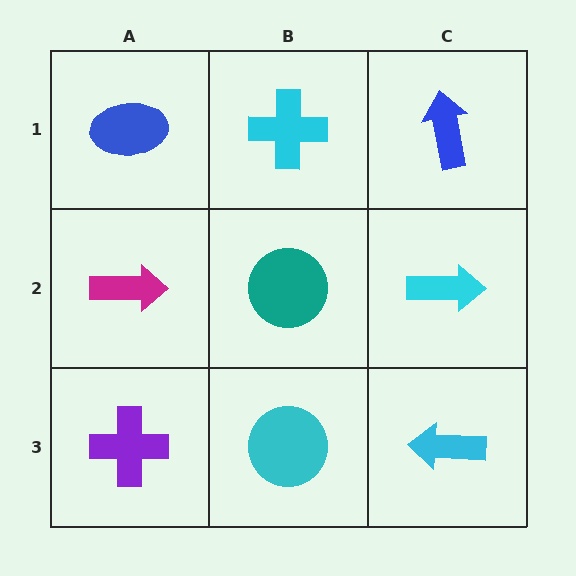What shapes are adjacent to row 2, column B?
A cyan cross (row 1, column B), a cyan circle (row 3, column B), a magenta arrow (row 2, column A), a cyan arrow (row 2, column C).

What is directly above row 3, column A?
A magenta arrow.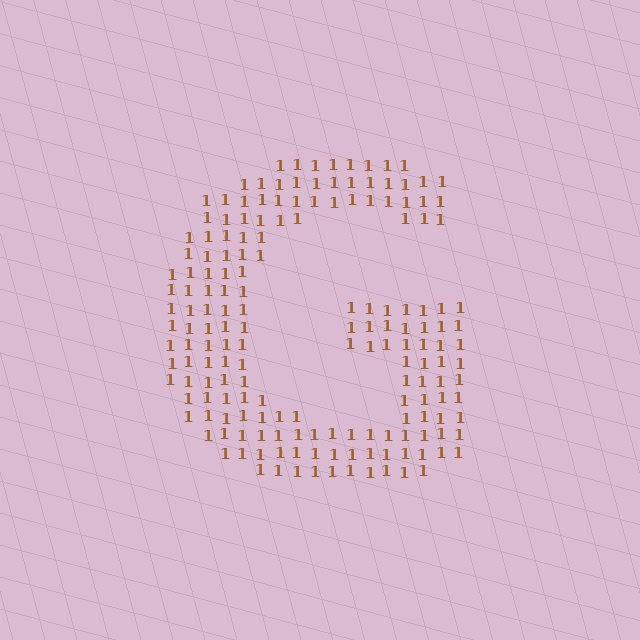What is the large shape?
The large shape is the letter G.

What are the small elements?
The small elements are digit 1's.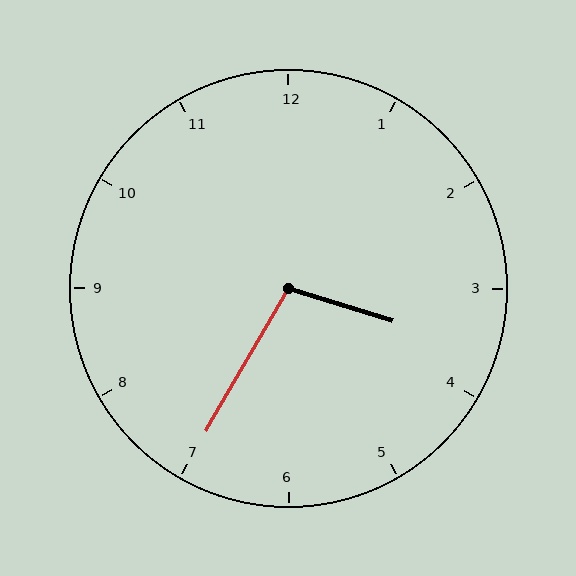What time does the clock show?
3:35.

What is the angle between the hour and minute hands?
Approximately 102 degrees.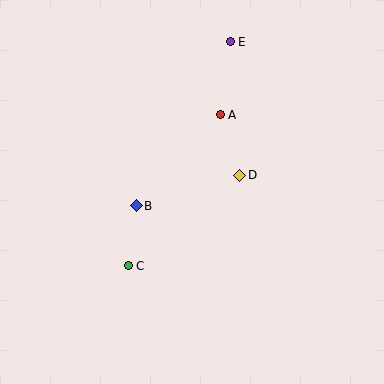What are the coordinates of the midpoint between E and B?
The midpoint between E and B is at (183, 124).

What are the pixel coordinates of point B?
Point B is at (136, 206).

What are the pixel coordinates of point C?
Point C is at (128, 266).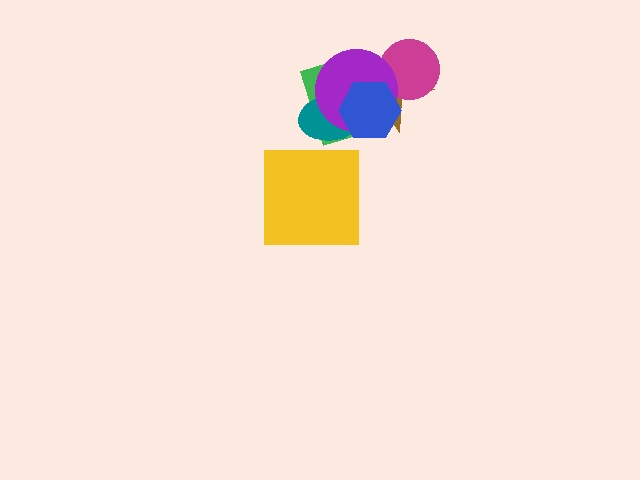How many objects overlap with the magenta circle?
2 objects overlap with the magenta circle.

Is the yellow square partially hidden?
No, no other shape covers it.